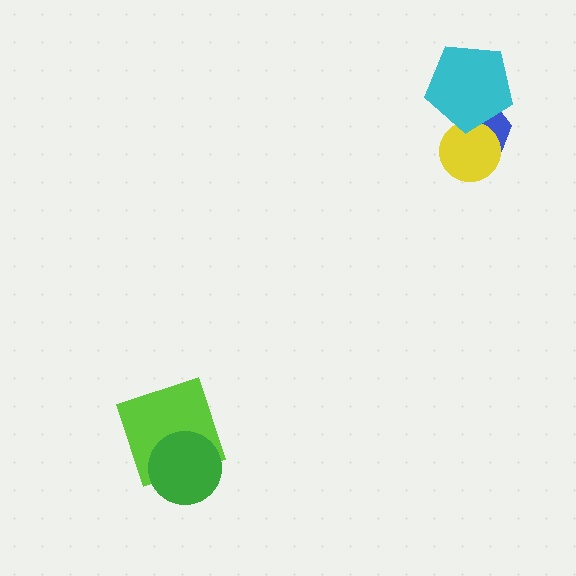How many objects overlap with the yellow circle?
2 objects overlap with the yellow circle.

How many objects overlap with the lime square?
1 object overlaps with the lime square.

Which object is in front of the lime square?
The green circle is in front of the lime square.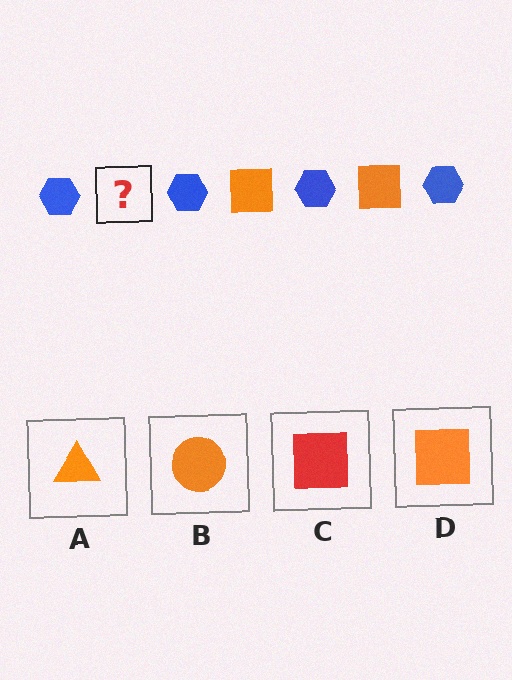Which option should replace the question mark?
Option D.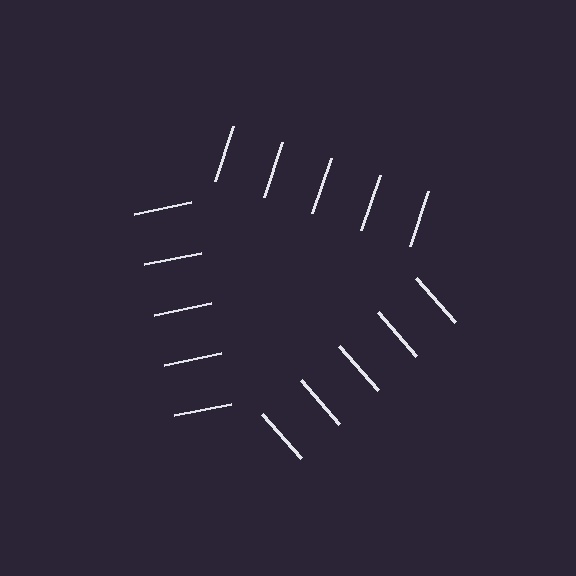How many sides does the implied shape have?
3 sides — the line-ends trace a triangle.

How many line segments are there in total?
15 — 5 along each of the 3 edges.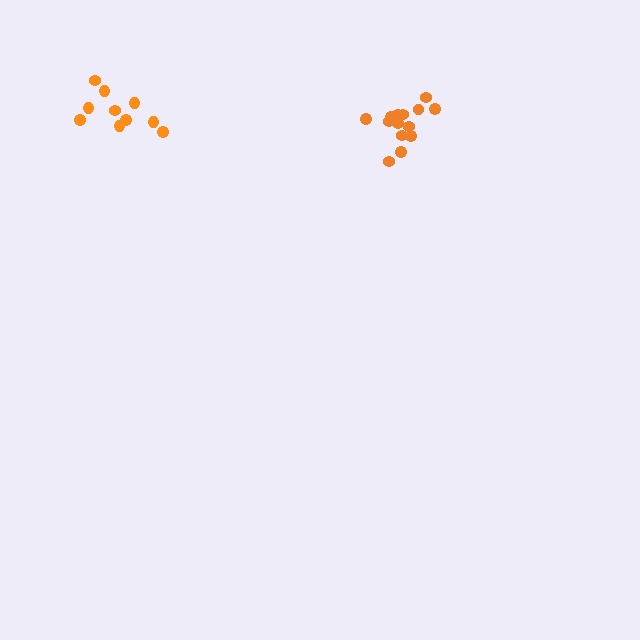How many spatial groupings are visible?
There are 2 spatial groupings.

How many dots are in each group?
Group 1: 15 dots, Group 2: 10 dots (25 total).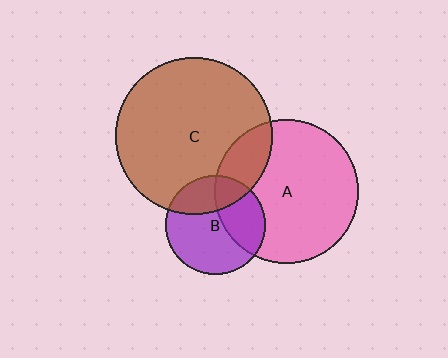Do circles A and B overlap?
Yes.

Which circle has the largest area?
Circle C (brown).